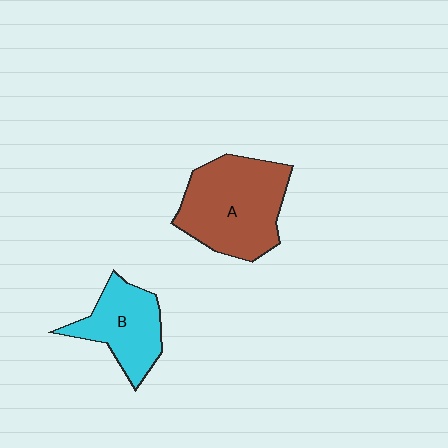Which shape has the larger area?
Shape A (brown).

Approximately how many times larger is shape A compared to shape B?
Approximately 1.6 times.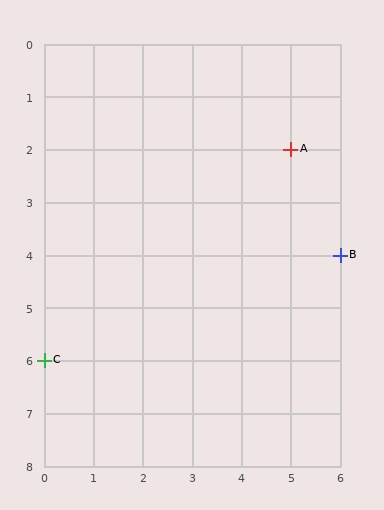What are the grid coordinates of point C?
Point C is at grid coordinates (0, 6).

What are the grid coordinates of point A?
Point A is at grid coordinates (5, 2).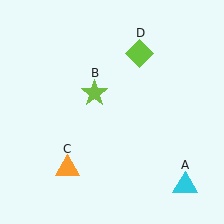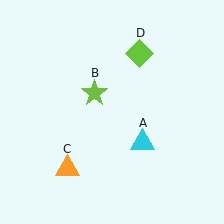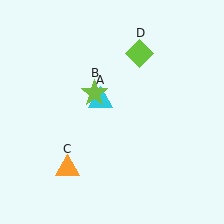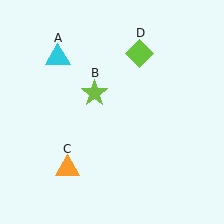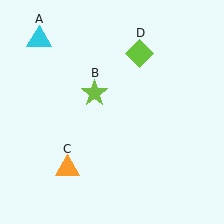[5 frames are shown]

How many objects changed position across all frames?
1 object changed position: cyan triangle (object A).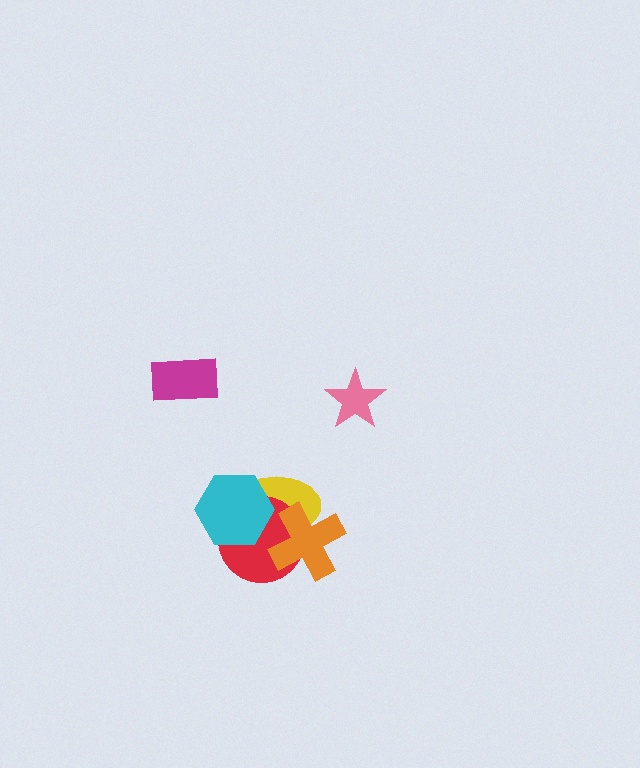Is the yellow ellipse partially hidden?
Yes, it is partially covered by another shape.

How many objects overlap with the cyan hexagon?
2 objects overlap with the cyan hexagon.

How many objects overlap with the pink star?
0 objects overlap with the pink star.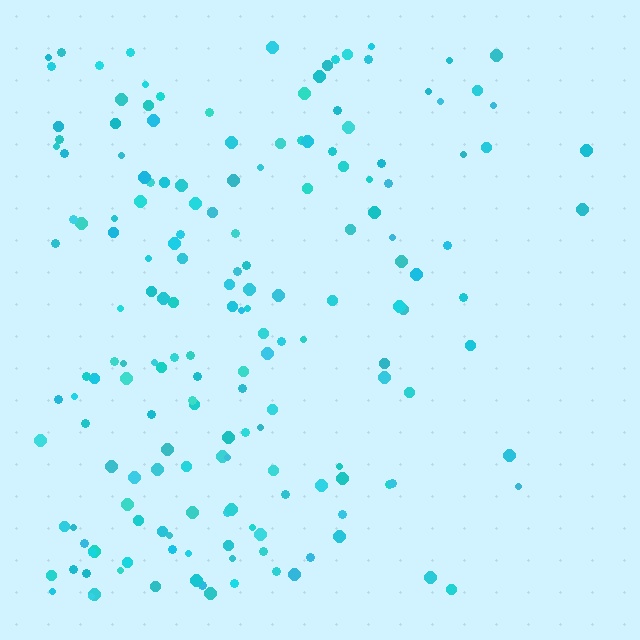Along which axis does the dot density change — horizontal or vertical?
Horizontal.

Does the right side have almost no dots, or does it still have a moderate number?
Still a moderate number, just noticeably fewer than the left.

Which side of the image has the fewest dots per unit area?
The right.